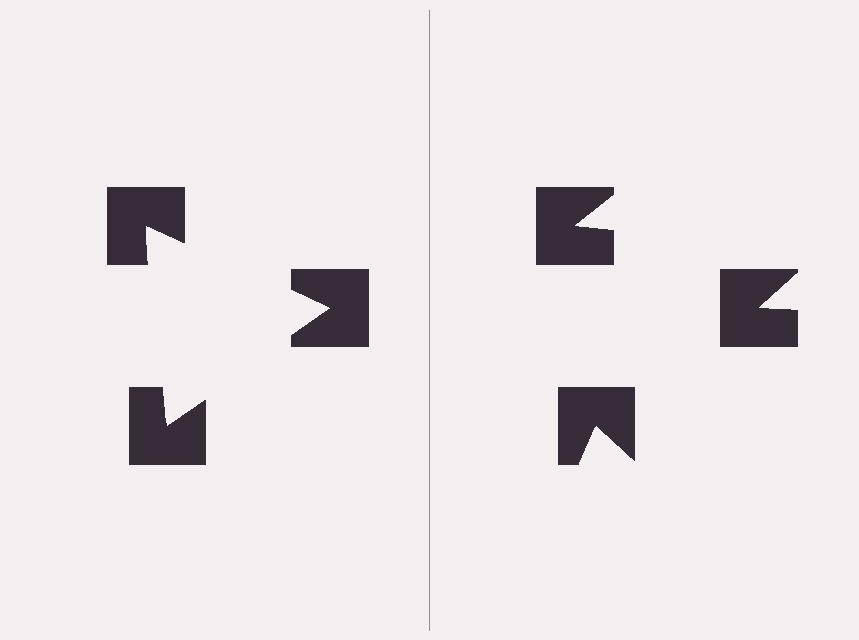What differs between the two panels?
The notched squares are positioned identically on both sides; only the wedge orientations differ. On the left they align to a triangle; on the right they are misaligned.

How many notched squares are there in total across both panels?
6 — 3 on each side.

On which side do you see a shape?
An illusory triangle appears on the left side. On the right side the wedge cuts are rotated, so no coherent shape forms.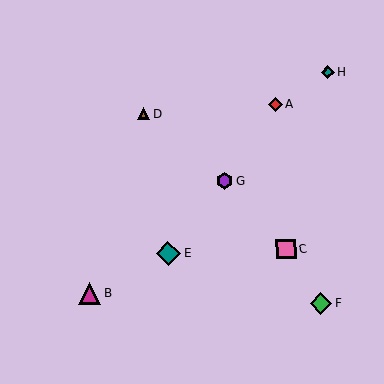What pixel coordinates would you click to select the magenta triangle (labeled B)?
Click at (89, 293) to select the magenta triangle B.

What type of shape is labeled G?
Shape G is a purple hexagon.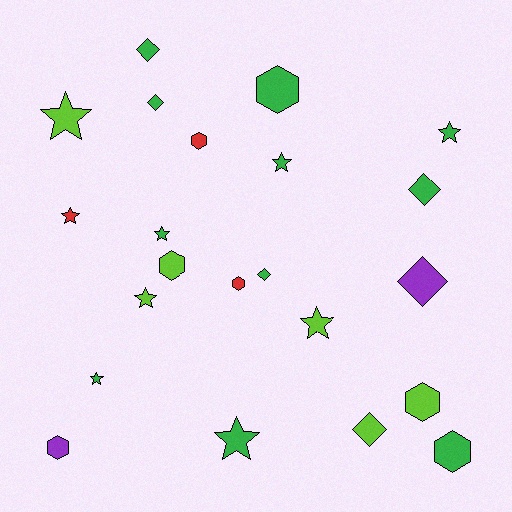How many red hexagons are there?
There are 2 red hexagons.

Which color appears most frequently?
Green, with 11 objects.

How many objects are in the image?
There are 22 objects.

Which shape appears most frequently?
Star, with 9 objects.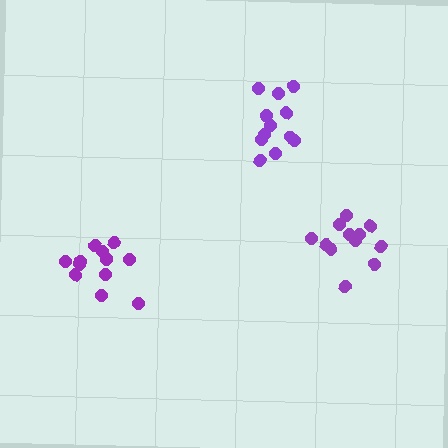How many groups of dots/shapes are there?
There are 3 groups.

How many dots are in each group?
Group 1: 12 dots, Group 2: 12 dots, Group 3: 12 dots (36 total).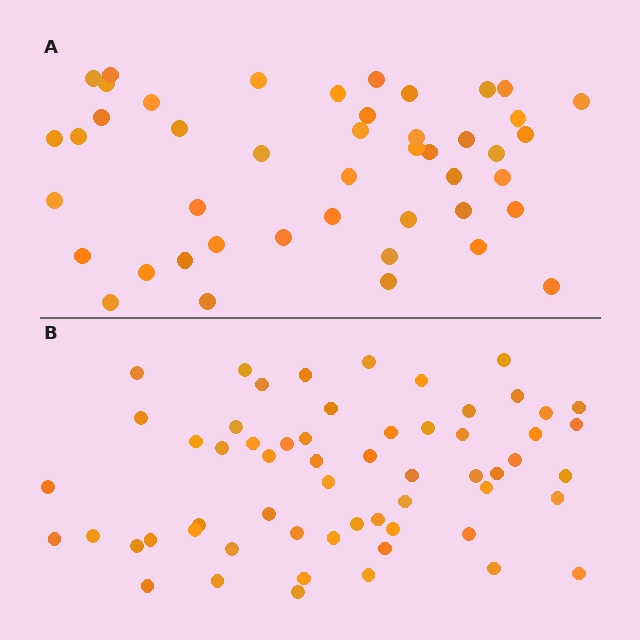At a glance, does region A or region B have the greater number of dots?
Region B (the bottom region) has more dots.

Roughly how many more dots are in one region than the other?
Region B has approximately 15 more dots than region A.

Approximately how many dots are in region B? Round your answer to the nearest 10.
About 60 dots. (The exact count is 59, which rounds to 60.)